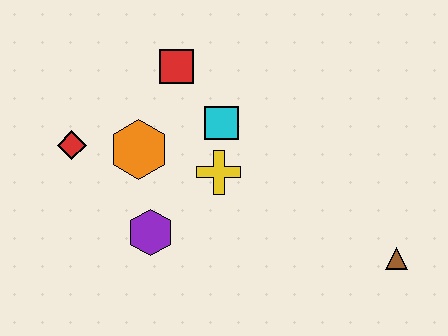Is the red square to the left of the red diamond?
No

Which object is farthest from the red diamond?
The brown triangle is farthest from the red diamond.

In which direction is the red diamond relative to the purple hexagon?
The red diamond is above the purple hexagon.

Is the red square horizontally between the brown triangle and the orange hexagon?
Yes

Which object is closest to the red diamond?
The orange hexagon is closest to the red diamond.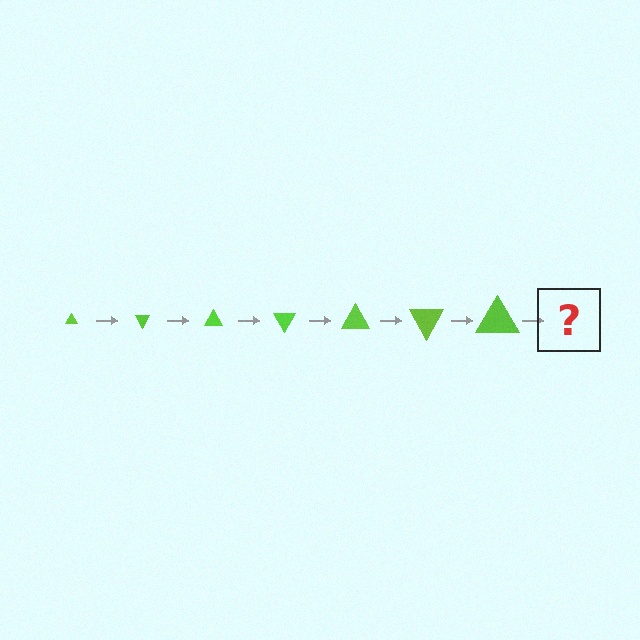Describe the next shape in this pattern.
It should be a triangle, larger than the previous one and rotated 420 degrees from the start.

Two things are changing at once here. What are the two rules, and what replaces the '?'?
The two rules are that the triangle grows larger each step and it rotates 60 degrees each step. The '?' should be a triangle, larger than the previous one and rotated 420 degrees from the start.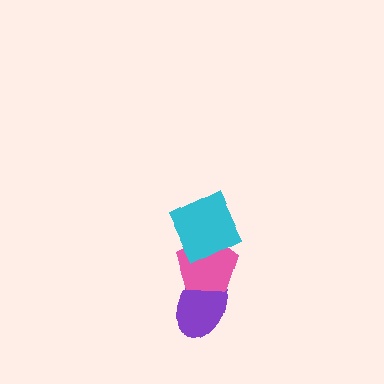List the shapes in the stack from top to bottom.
From top to bottom: the cyan square, the pink pentagon, the purple ellipse.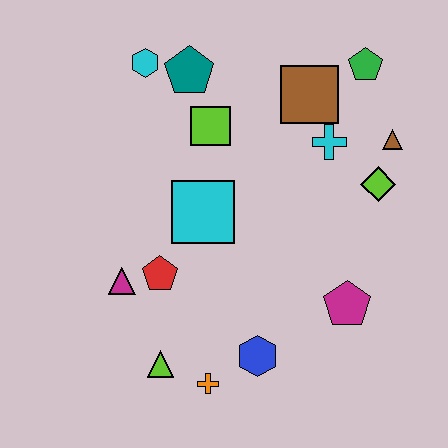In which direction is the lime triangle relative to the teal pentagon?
The lime triangle is below the teal pentagon.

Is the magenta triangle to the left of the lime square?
Yes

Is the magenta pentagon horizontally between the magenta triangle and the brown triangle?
Yes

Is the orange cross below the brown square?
Yes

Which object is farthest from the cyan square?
The green pentagon is farthest from the cyan square.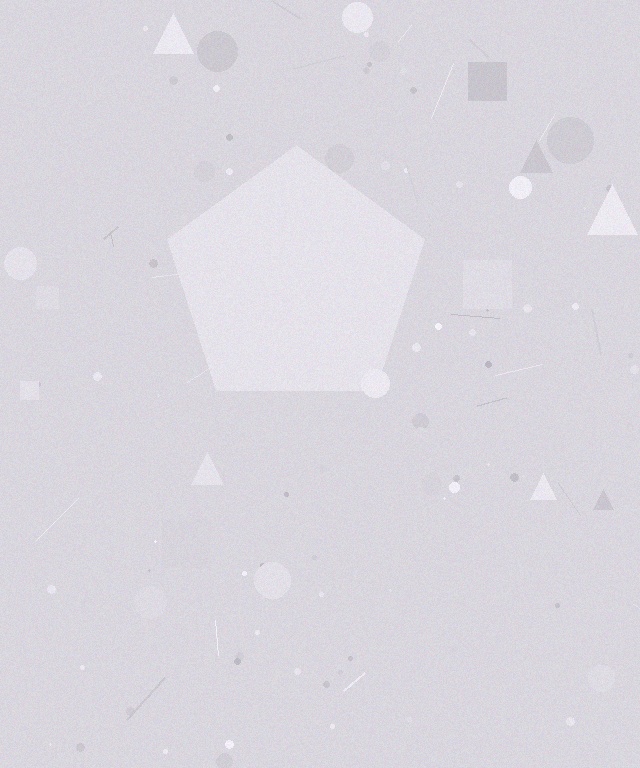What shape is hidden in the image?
A pentagon is hidden in the image.